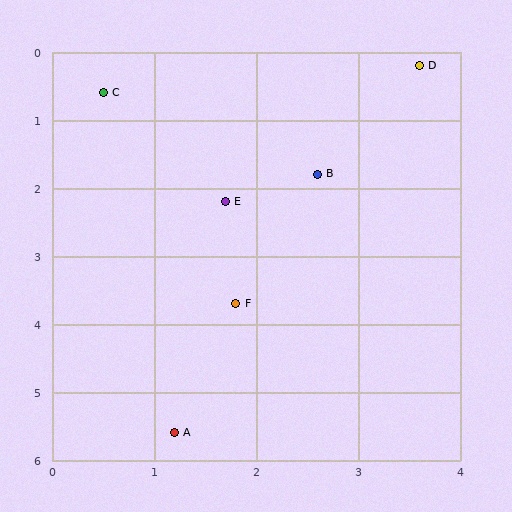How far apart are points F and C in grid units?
Points F and C are about 3.4 grid units apart.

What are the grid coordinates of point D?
Point D is at approximately (3.6, 0.2).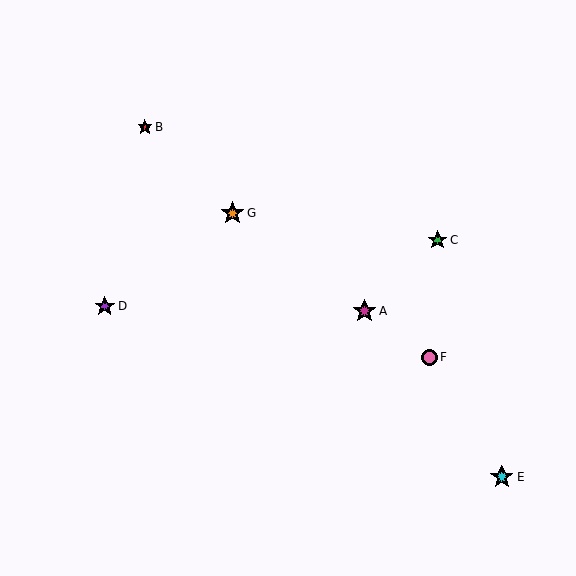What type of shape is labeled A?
Shape A is a magenta star.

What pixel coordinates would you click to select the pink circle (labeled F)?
Click at (429, 357) to select the pink circle F.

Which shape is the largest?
The cyan star (labeled E) is the largest.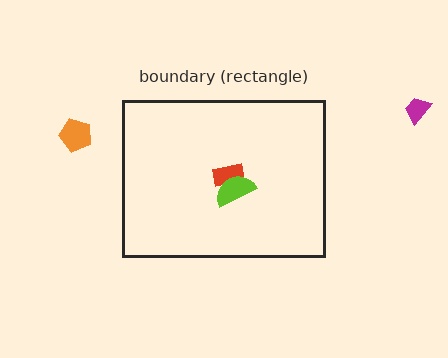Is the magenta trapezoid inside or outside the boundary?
Outside.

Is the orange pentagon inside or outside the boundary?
Outside.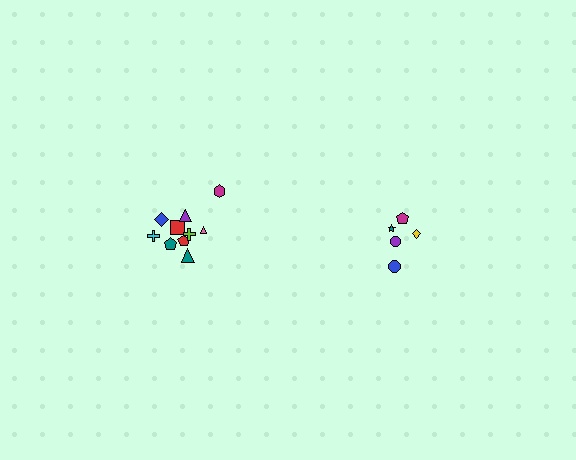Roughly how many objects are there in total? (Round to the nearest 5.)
Roughly 15 objects in total.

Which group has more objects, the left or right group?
The left group.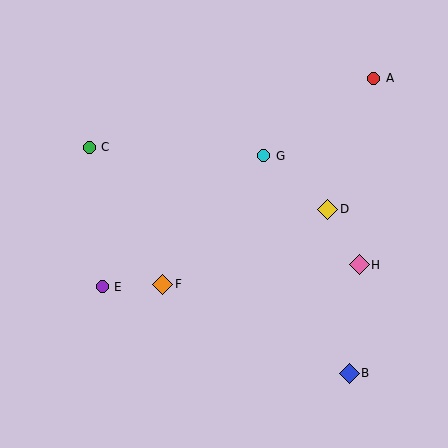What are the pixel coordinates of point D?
Point D is at (328, 209).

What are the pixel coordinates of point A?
Point A is at (374, 78).